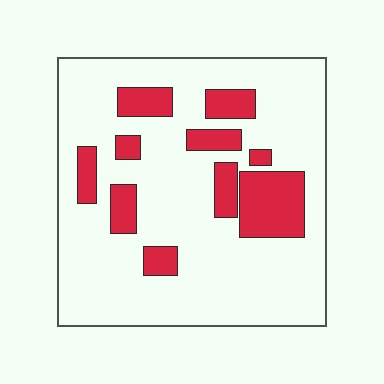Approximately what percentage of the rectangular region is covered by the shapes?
Approximately 20%.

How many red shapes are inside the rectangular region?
10.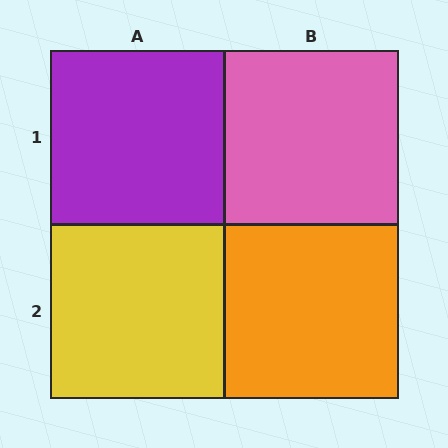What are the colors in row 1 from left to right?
Purple, pink.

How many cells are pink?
1 cell is pink.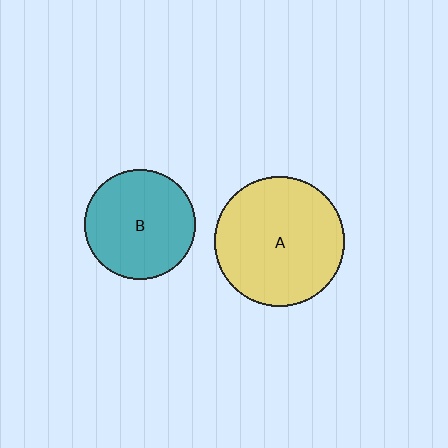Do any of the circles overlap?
No, none of the circles overlap.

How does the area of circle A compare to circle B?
Approximately 1.4 times.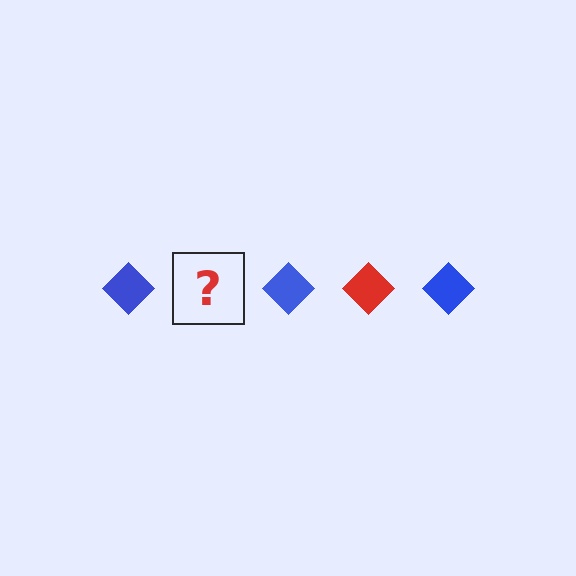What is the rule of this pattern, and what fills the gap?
The rule is that the pattern cycles through blue, red diamonds. The gap should be filled with a red diamond.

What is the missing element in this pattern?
The missing element is a red diamond.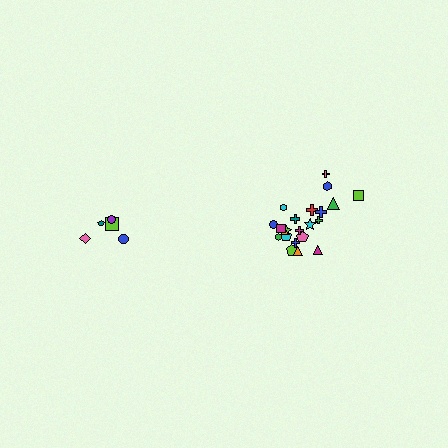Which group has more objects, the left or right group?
The right group.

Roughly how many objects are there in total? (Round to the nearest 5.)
Roughly 25 objects in total.